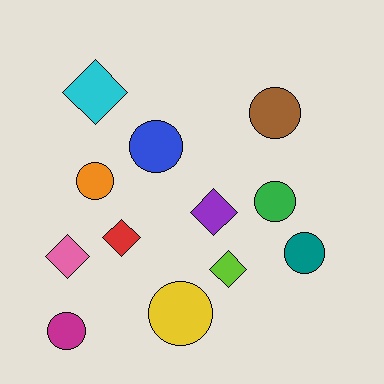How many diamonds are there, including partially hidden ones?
There are 5 diamonds.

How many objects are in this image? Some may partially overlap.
There are 12 objects.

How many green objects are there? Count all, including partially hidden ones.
There is 1 green object.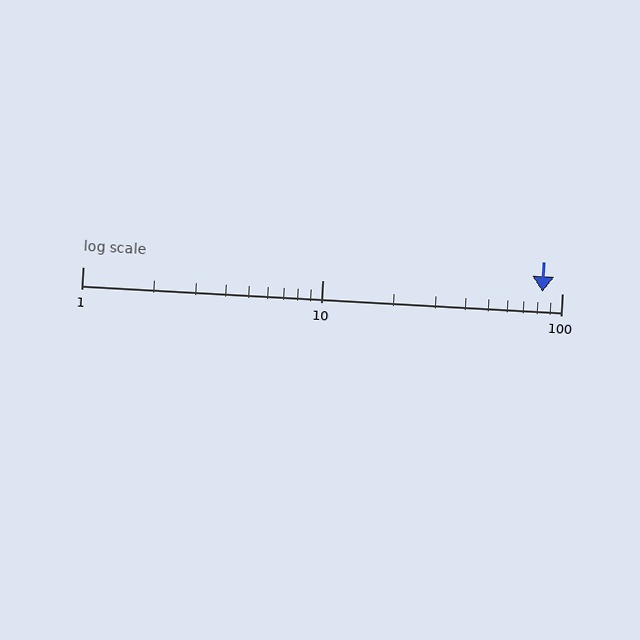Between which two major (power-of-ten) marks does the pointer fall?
The pointer is between 10 and 100.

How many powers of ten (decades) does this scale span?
The scale spans 2 decades, from 1 to 100.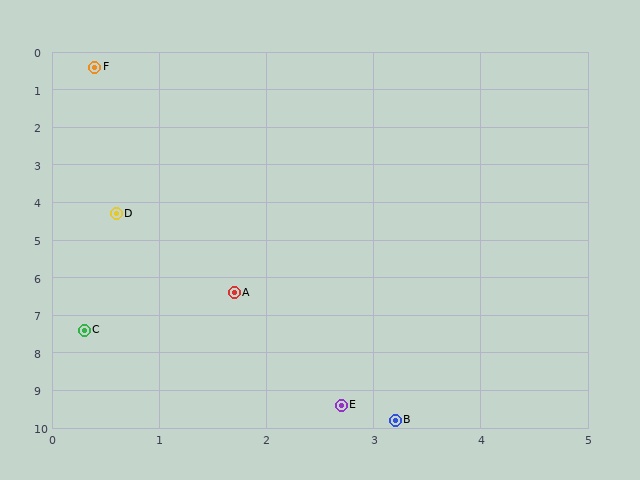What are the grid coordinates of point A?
Point A is at approximately (1.7, 6.4).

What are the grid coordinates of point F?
Point F is at approximately (0.4, 0.4).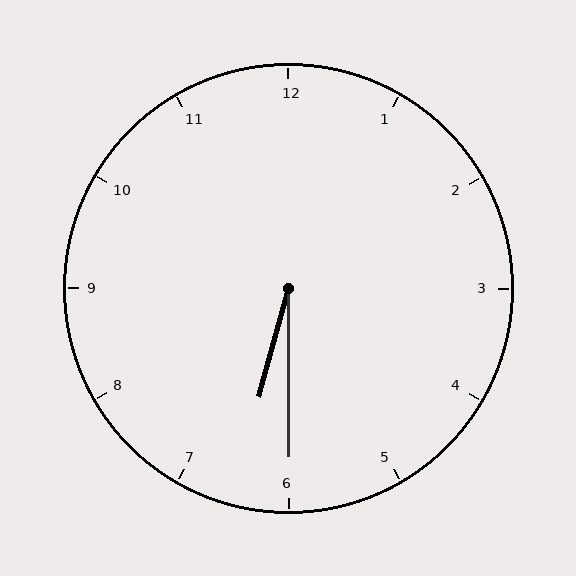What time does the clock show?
6:30.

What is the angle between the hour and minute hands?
Approximately 15 degrees.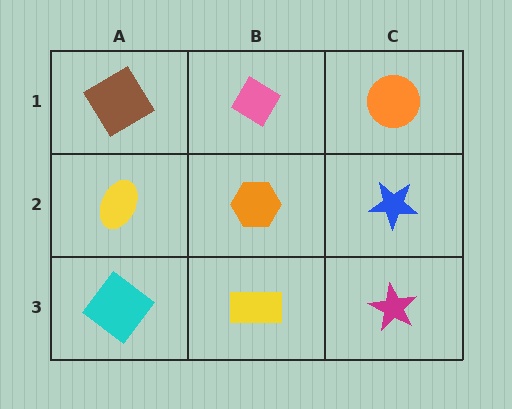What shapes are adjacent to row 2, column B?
A pink diamond (row 1, column B), a yellow rectangle (row 3, column B), a yellow ellipse (row 2, column A), a blue star (row 2, column C).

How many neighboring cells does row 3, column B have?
3.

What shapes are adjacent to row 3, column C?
A blue star (row 2, column C), a yellow rectangle (row 3, column B).